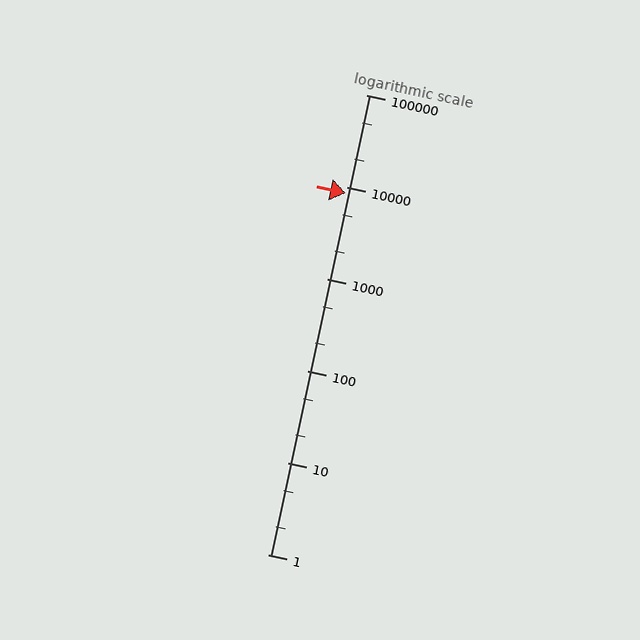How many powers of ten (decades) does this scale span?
The scale spans 5 decades, from 1 to 100000.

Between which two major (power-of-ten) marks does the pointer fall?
The pointer is between 1000 and 10000.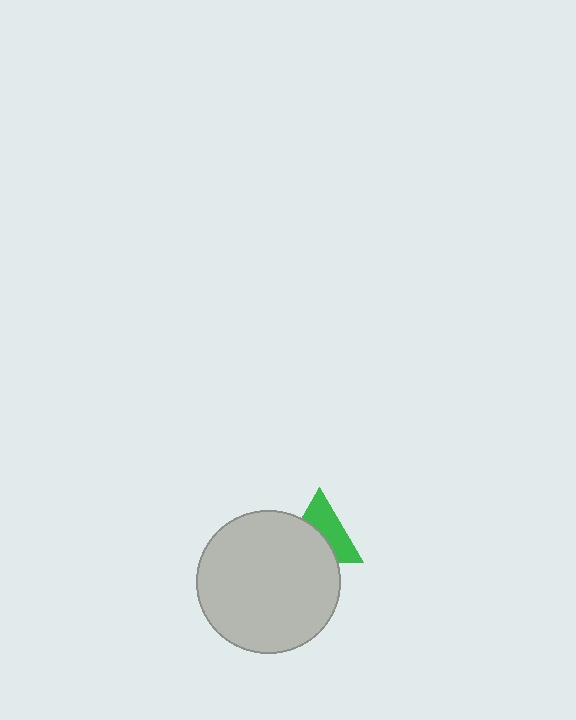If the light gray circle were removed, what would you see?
You would see the complete green triangle.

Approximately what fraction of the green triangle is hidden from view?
Roughly 49% of the green triangle is hidden behind the light gray circle.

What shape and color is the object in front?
The object in front is a light gray circle.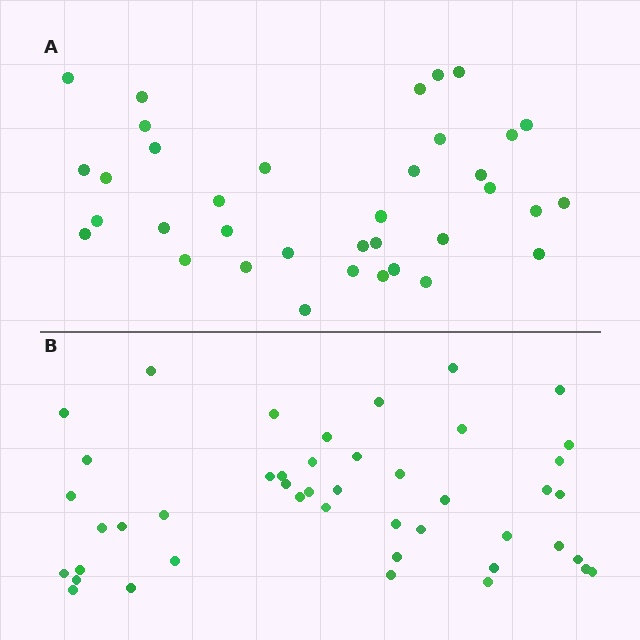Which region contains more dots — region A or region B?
Region B (the bottom region) has more dots.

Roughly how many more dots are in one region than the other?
Region B has roughly 8 or so more dots than region A.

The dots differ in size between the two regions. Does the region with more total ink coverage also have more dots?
No. Region A has more total ink coverage because its dots are larger, but region B actually contains more individual dots. Total area can be misleading — the number of items is what matters here.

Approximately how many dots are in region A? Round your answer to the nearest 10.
About 40 dots. (The exact count is 36, which rounds to 40.)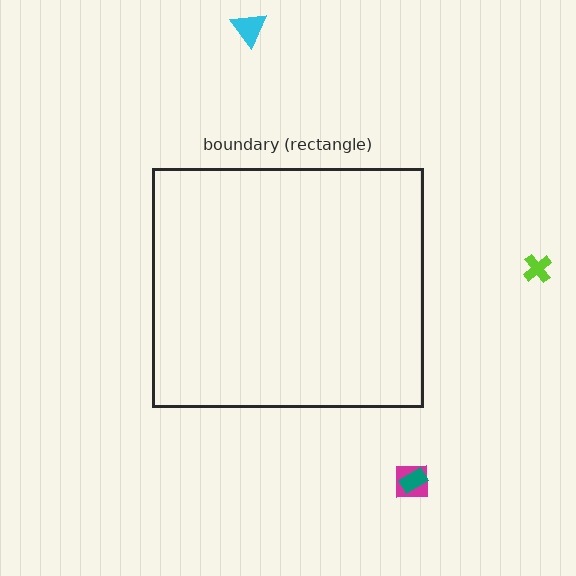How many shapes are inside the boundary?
0 inside, 4 outside.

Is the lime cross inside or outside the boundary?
Outside.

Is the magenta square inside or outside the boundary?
Outside.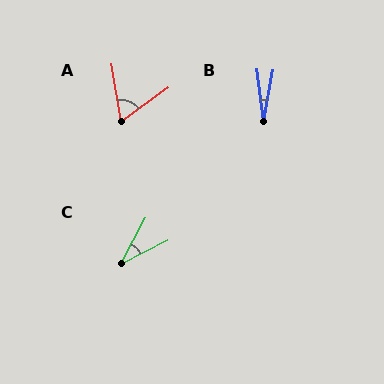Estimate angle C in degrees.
Approximately 35 degrees.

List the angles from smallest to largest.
B (18°), C (35°), A (64°).